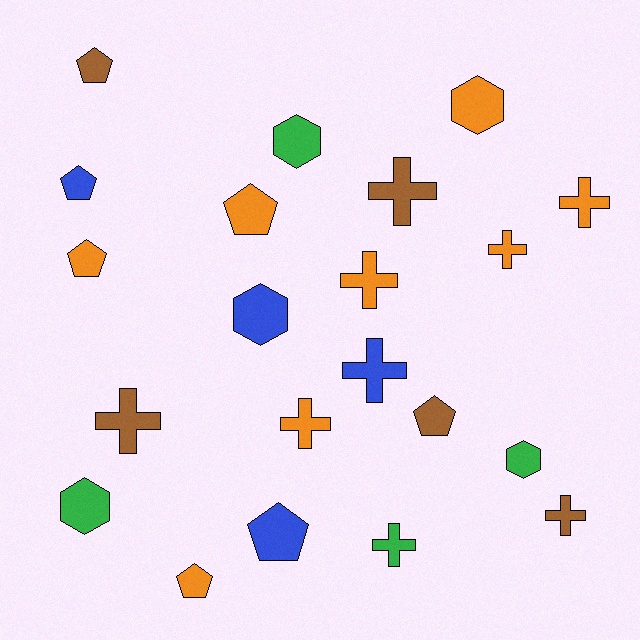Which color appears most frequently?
Orange, with 8 objects.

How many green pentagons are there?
There are no green pentagons.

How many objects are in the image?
There are 21 objects.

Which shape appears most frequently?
Cross, with 9 objects.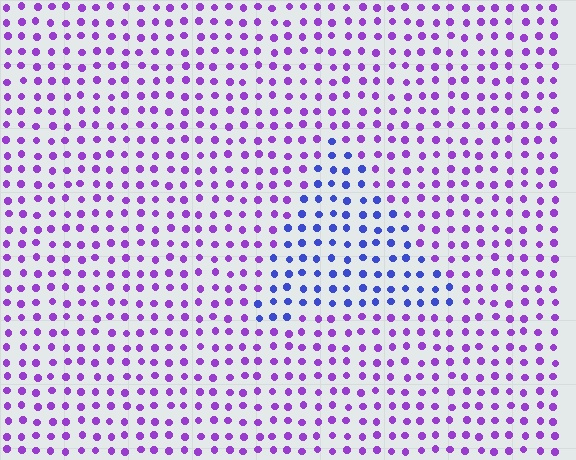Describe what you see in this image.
The image is filled with small purple elements in a uniform arrangement. A triangle-shaped region is visible where the elements are tinted to a slightly different hue, forming a subtle color boundary.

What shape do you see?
I see a triangle.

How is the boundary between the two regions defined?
The boundary is defined purely by a slight shift in hue (about 45 degrees). Spacing, size, and orientation are identical on both sides.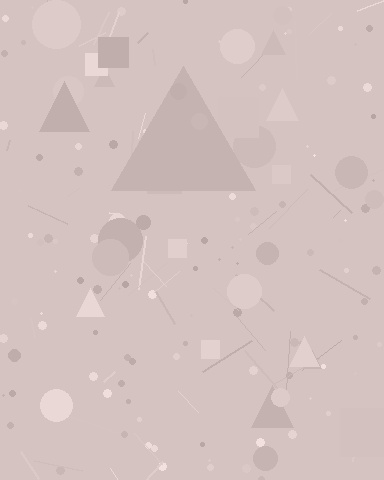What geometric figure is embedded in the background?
A triangle is embedded in the background.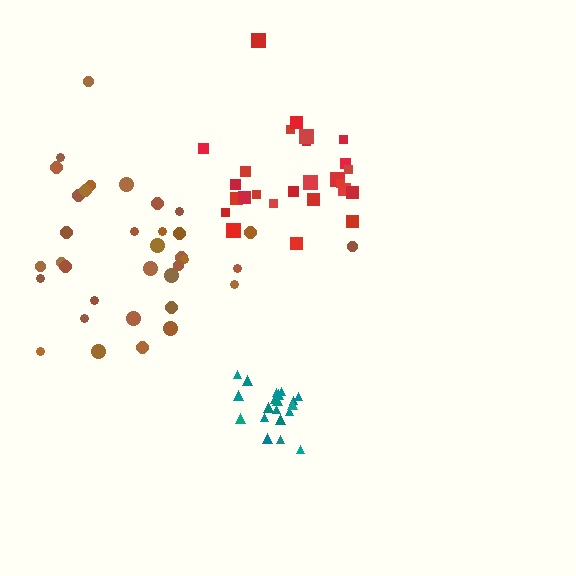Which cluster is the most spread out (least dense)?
Brown.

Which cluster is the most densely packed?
Teal.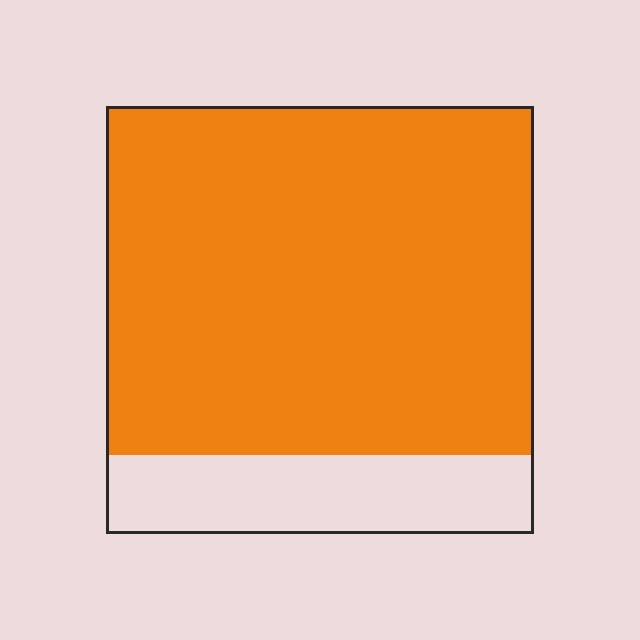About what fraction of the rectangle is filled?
About four fifths (4/5).